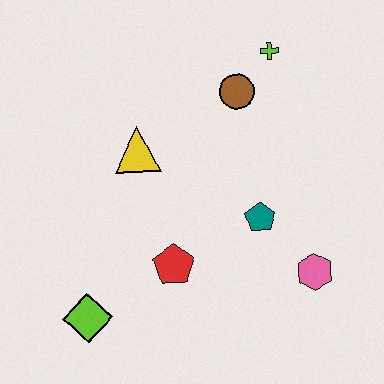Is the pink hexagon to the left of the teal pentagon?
No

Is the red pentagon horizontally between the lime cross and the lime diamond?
Yes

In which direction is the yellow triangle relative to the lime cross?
The yellow triangle is to the left of the lime cross.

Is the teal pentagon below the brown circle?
Yes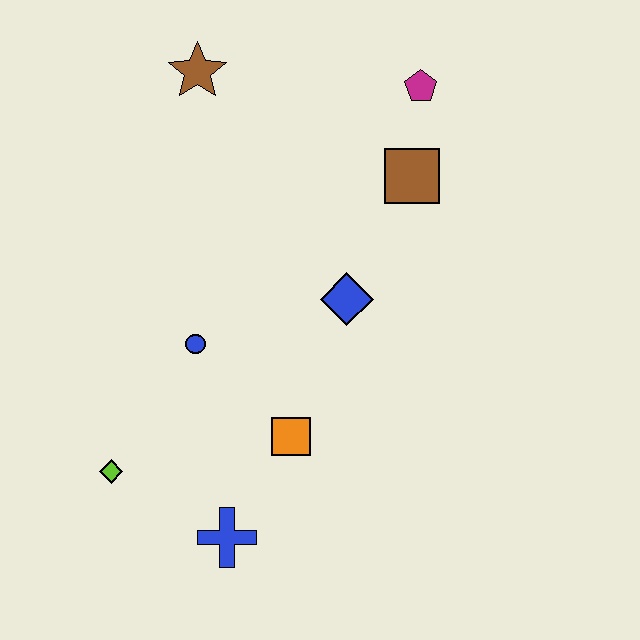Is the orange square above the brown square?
No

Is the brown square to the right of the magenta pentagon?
No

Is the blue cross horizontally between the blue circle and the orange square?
Yes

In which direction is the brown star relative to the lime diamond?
The brown star is above the lime diamond.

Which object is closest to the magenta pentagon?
The brown square is closest to the magenta pentagon.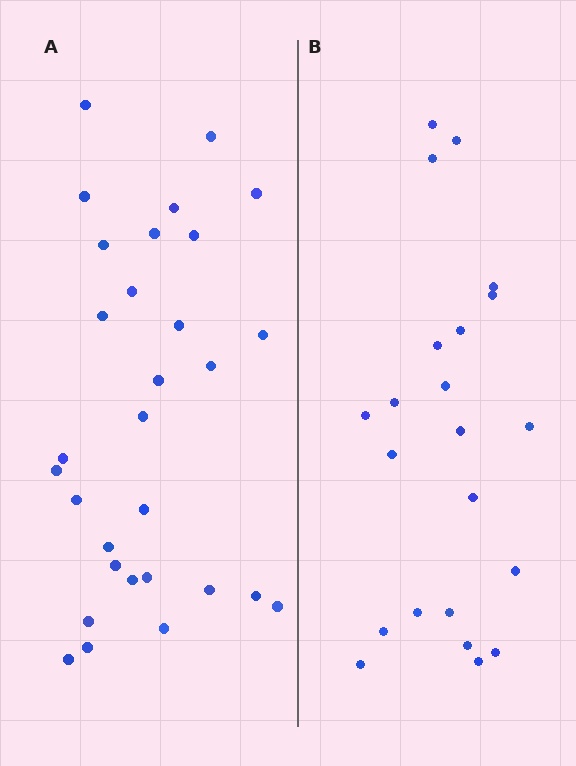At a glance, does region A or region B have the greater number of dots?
Region A (the left region) has more dots.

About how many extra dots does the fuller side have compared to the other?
Region A has roughly 8 or so more dots than region B.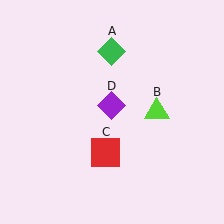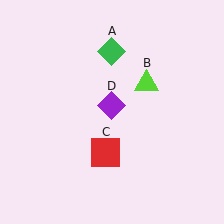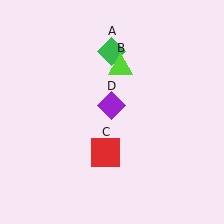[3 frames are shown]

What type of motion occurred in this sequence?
The lime triangle (object B) rotated counterclockwise around the center of the scene.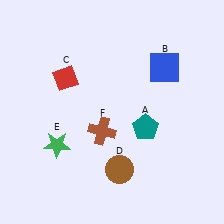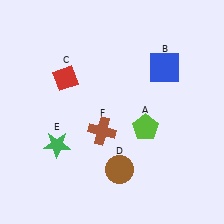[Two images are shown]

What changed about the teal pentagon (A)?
In Image 1, A is teal. In Image 2, it changed to lime.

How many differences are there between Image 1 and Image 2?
There is 1 difference between the two images.